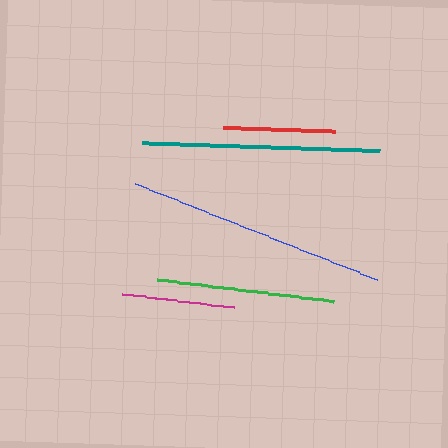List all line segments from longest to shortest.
From longest to shortest: blue, teal, green, magenta, red.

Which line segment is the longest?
The blue line is the longest at approximately 260 pixels.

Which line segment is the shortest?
The red line is the shortest at approximately 112 pixels.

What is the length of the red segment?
The red segment is approximately 112 pixels long.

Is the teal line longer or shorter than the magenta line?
The teal line is longer than the magenta line.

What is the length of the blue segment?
The blue segment is approximately 260 pixels long.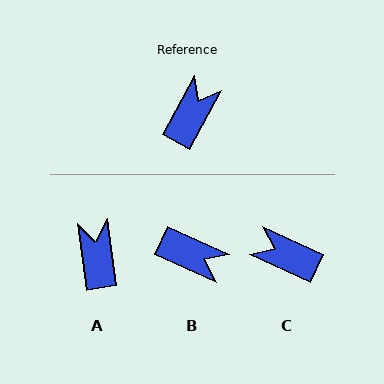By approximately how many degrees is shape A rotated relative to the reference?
Approximately 36 degrees counter-clockwise.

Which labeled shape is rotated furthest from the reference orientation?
C, about 94 degrees away.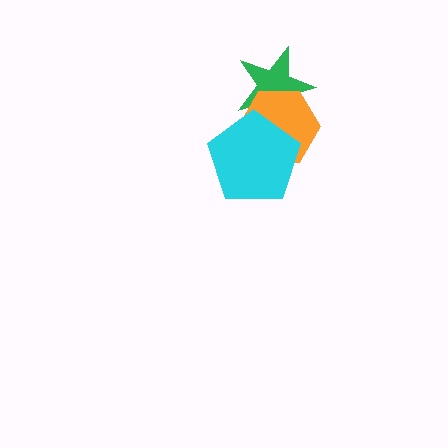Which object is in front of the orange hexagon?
The cyan pentagon is in front of the orange hexagon.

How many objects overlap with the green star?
2 objects overlap with the green star.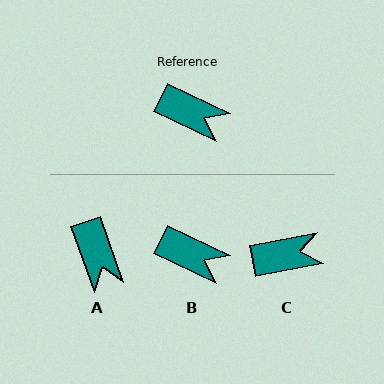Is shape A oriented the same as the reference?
No, it is off by about 44 degrees.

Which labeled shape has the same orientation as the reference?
B.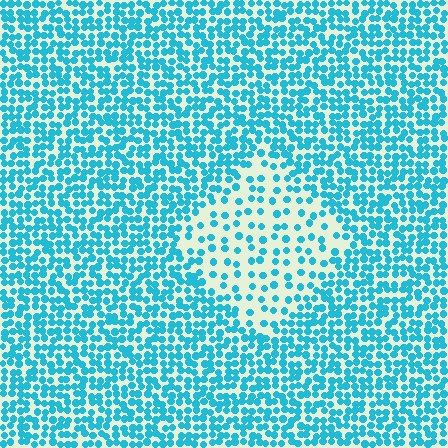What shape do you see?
I see a diamond.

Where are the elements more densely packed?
The elements are more densely packed outside the diamond boundary.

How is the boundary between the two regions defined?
The boundary is defined by a change in element density (approximately 2.3x ratio). All elements are the same color, size, and shape.